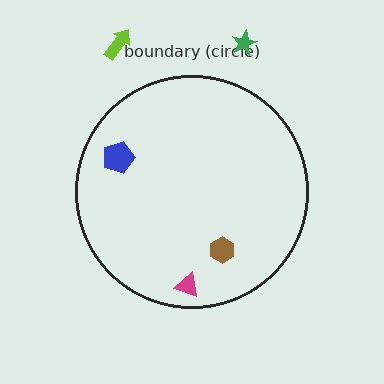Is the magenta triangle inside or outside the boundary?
Inside.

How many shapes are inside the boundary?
3 inside, 2 outside.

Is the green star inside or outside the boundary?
Outside.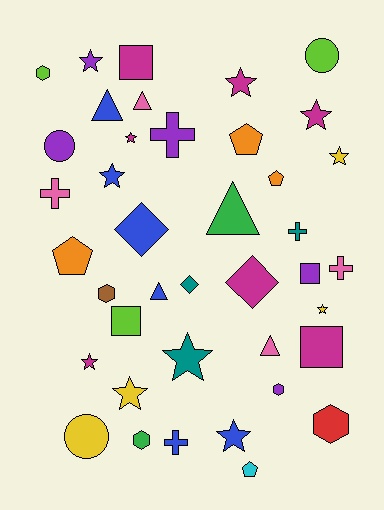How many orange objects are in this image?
There are 3 orange objects.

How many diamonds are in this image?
There are 3 diamonds.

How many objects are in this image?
There are 40 objects.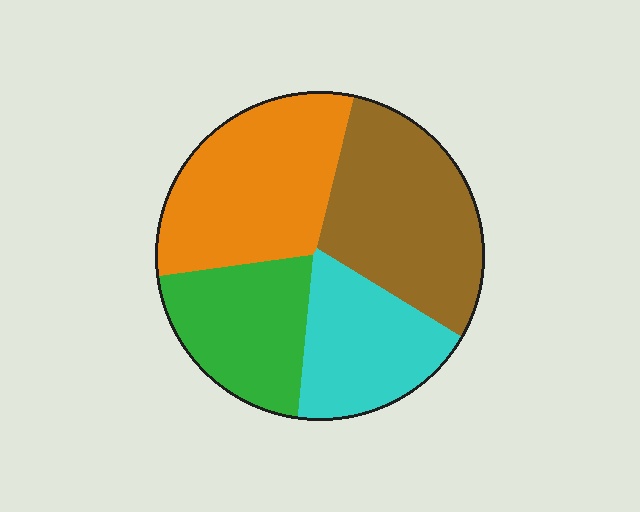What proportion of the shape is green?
Green takes up less than a quarter of the shape.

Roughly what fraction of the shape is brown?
Brown takes up about one third (1/3) of the shape.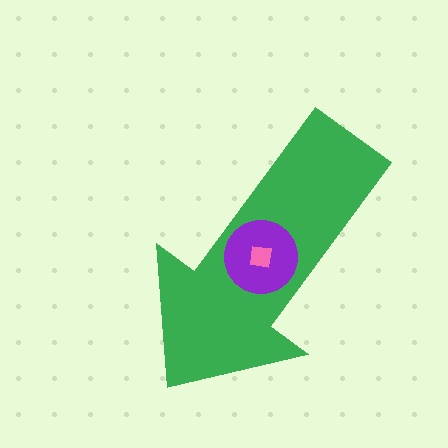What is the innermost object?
The pink square.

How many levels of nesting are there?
3.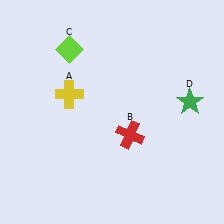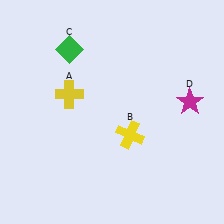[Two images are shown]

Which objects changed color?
B changed from red to yellow. C changed from lime to green. D changed from green to magenta.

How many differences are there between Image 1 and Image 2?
There are 3 differences between the two images.